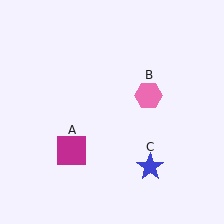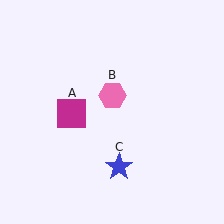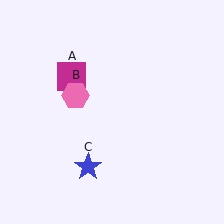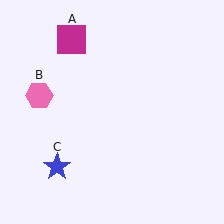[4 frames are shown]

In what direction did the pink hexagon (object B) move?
The pink hexagon (object B) moved left.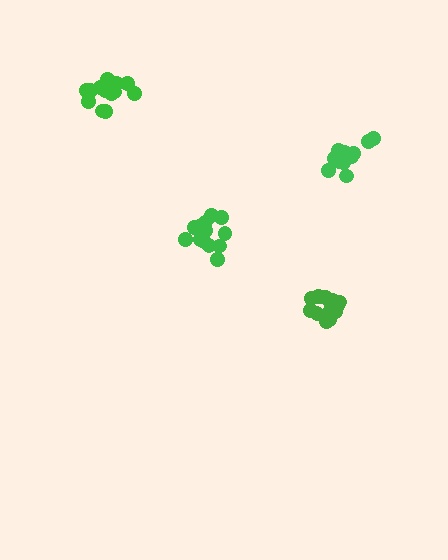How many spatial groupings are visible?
There are 4 spatial groupings.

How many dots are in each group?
Group 1: 13 dots, Group 2: 11 dots, Group 3: 16 dots, Group 4: 13 dots (53 total).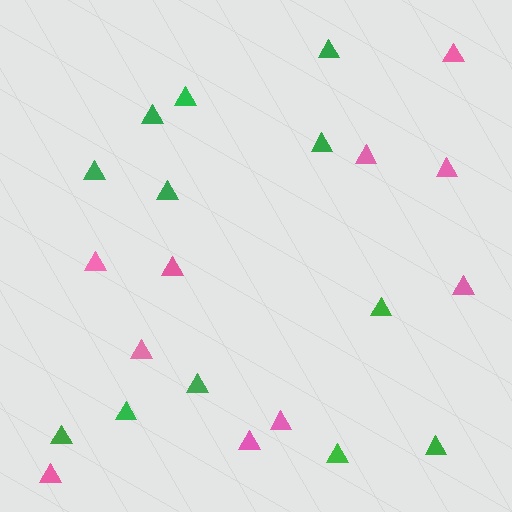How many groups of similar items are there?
There are 2 groups: one group of pink triangles (10) and one group of green triangles (12).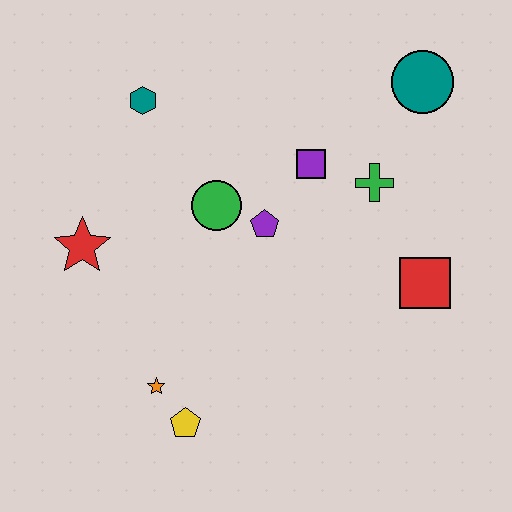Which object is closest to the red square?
The green cross is closest to the red square.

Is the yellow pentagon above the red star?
No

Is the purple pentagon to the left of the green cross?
Yes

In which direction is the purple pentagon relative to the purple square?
The purple pentagon is below the purple square.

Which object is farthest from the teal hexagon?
The red square is farthest from the teal hexagon.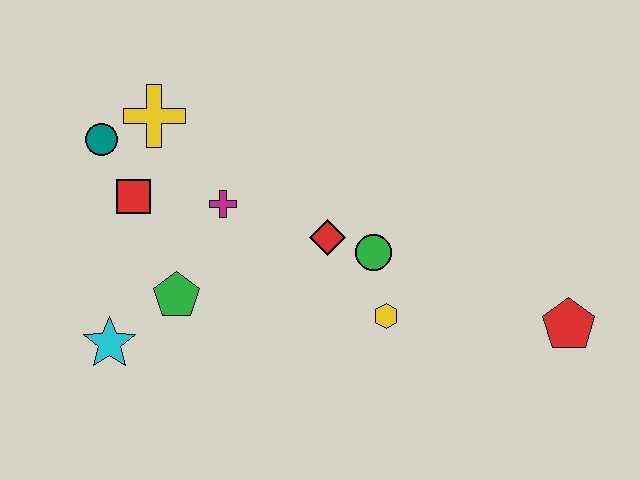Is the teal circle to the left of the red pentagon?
Yes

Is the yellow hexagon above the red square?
No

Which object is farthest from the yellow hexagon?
The teal circle is farthest from the yellow hexagon.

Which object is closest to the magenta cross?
The red square is closest to the magenta cross.